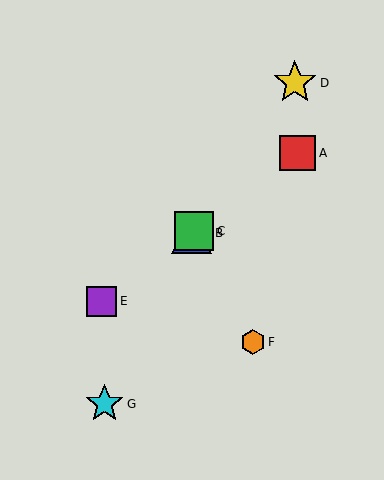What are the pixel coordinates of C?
Object C is at (194, 231).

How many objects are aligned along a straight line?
4 objects (A, B, C, E) are aligned along a straight line.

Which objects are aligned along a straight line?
Objects A, B, C, E are aligned along a straight line.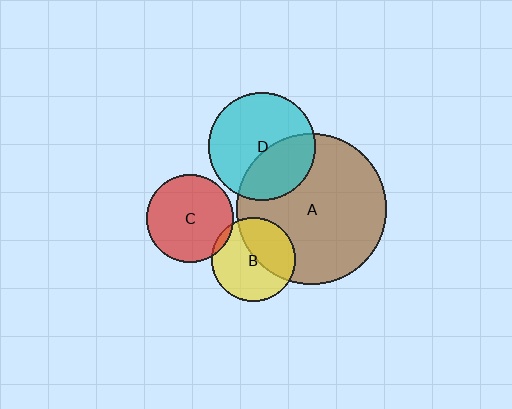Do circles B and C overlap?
Yes.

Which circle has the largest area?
Circle A (brown).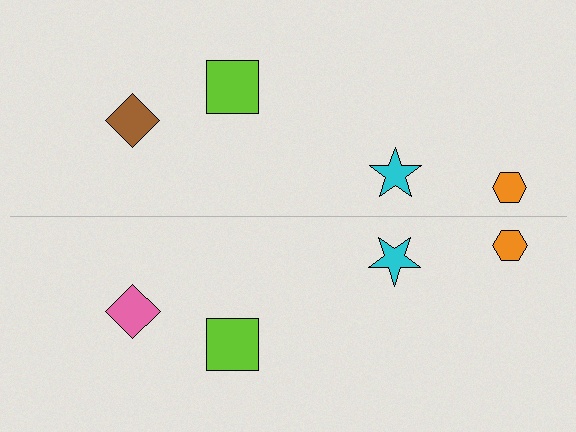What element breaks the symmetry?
The pink diamond on the bottom side breaks the symmetry — its mirror counterpart is brown.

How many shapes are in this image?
There are 8 shapes in this image.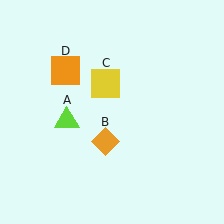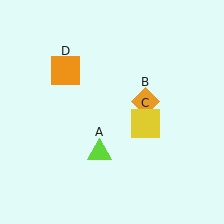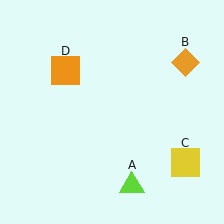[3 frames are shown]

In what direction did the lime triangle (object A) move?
The lime triangle (object A) moved down and to the right.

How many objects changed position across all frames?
3 objects changed position: lime triangle (object A), orange diamond (object B), yellow square (object C).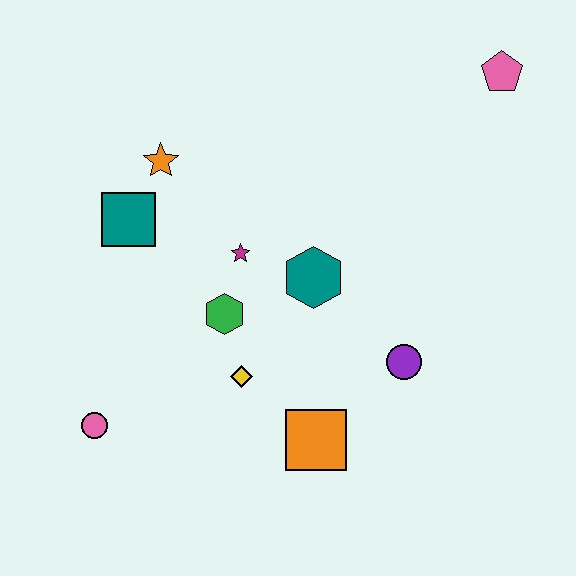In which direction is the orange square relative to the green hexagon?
The orange square is below the green hexagon.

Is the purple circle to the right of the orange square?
Yes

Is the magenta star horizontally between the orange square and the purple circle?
No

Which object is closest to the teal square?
The orange star is closest to the teal square.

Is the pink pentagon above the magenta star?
Yes